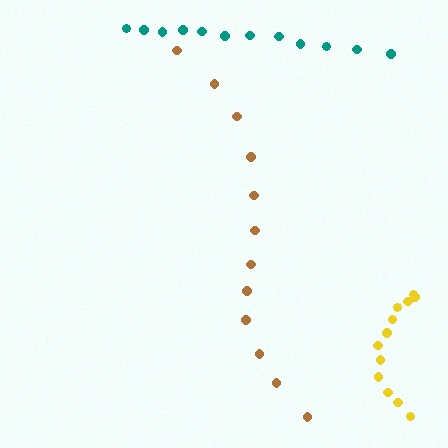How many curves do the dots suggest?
There are 3 distinct paths.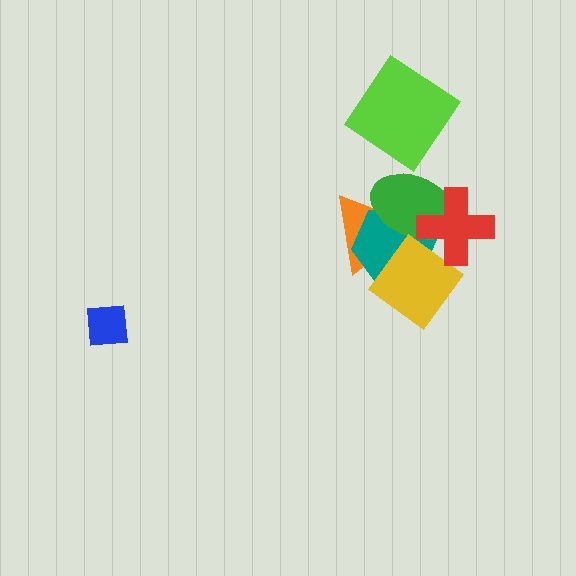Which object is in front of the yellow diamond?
The red cross is in front of the yellow diamond.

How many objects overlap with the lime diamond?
0 objects overlap with the lime diamond.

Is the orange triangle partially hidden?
Yes, it is partially covered by another shape.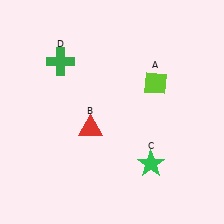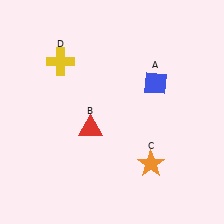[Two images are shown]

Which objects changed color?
A changed from lime to blue. C changed from green to orange. D changed from green to yellow.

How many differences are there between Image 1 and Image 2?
There are 3 differences between the two images.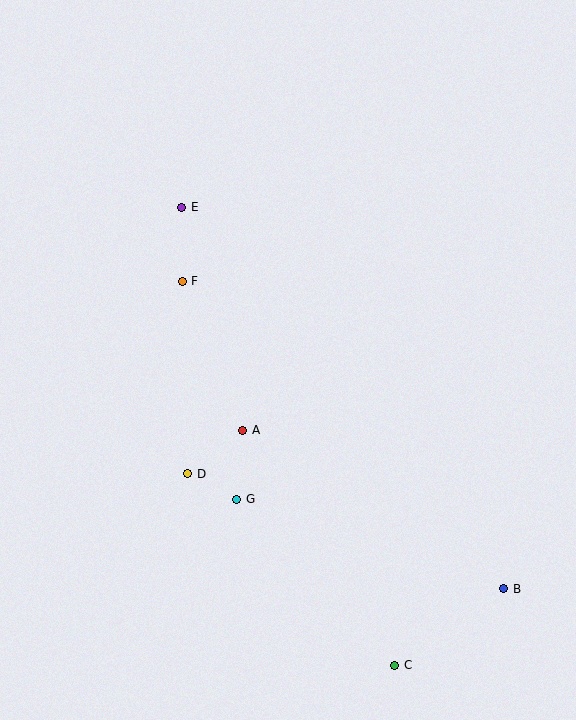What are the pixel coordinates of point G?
Point G is at (237, 499).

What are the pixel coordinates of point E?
Point E is at (182, 207).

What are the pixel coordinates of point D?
Point D is at (188, 474).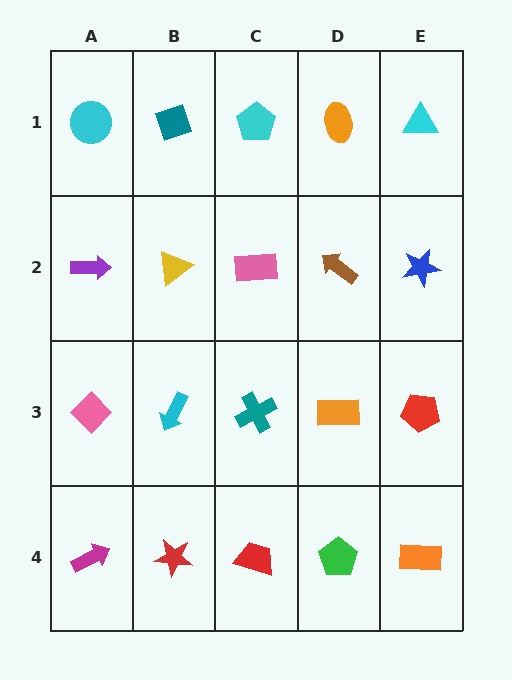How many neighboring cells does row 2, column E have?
3.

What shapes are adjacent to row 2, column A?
A cyan circle (row 1, column A), a pink diamond (row 3, column A), a yellow triangle (row 2, column B).